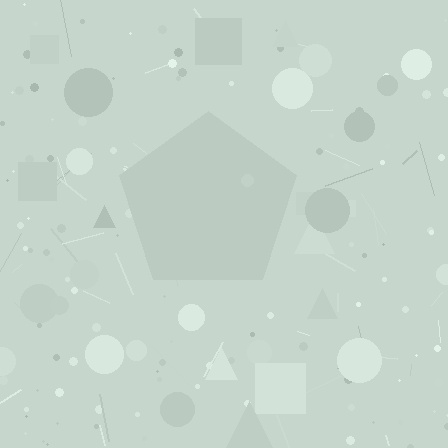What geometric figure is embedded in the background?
A pentagon is embedded in the background.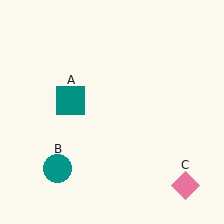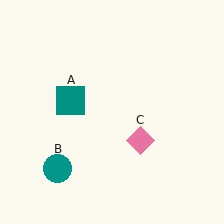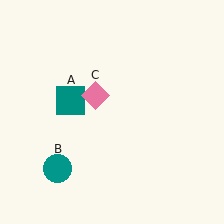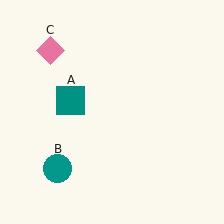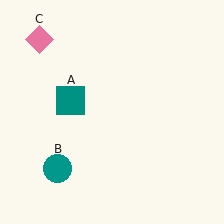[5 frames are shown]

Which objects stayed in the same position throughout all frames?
Teal square (object A) and teal circle (object B) remained stationary.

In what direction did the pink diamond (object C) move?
The pink diamond (object C) moved up and to the left.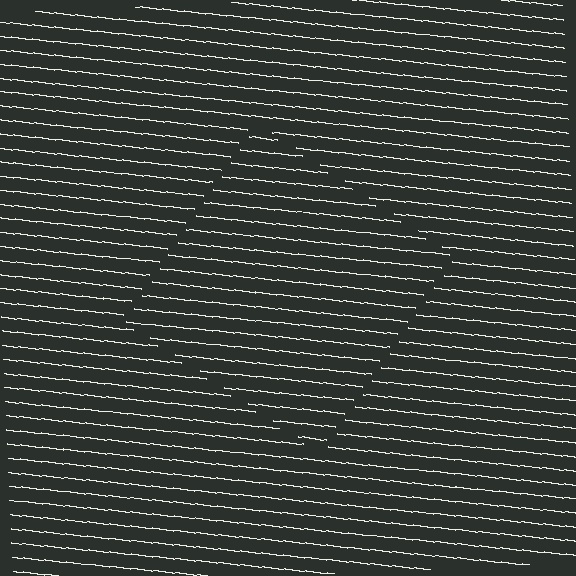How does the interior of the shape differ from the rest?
The interior of the shape contains the same grating, shifted by half a period — the contour is defined by the phase discontinuity where line-ends from the inner and outer gratings abut.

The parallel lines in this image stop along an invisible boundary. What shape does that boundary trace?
An illusory square. The interior of the shape contains the same grating, shifted by half a period — the contour is defined by the phase discontinuity where line-ends from the inner and outer gratings abut.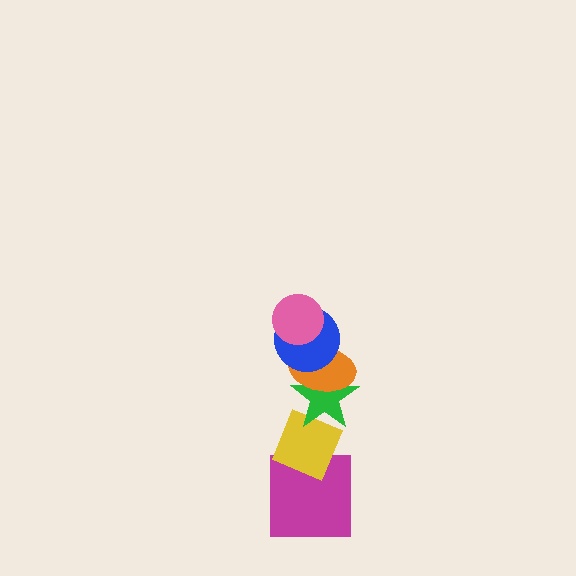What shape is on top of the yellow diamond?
The green star is on top of the yellow diamond.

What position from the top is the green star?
The green star is 4th from the top.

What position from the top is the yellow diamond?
The yellow diamond is 5th from the top.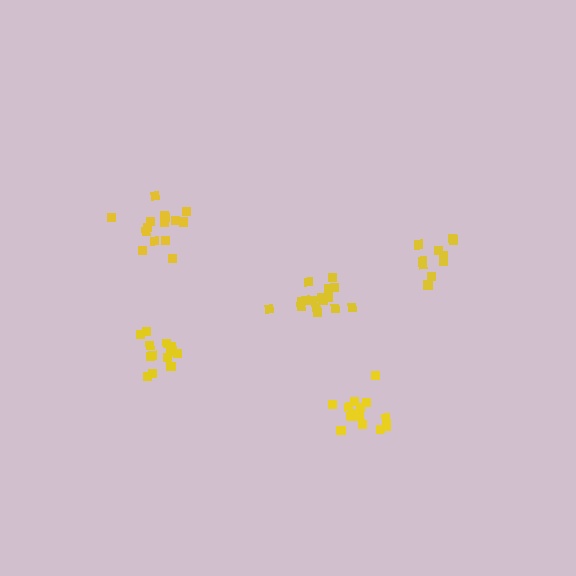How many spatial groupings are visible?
There are 5 spatial groupings.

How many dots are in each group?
Group 1: 15 dots, Group 2: 16 dots, Group 3: 11 dots, Group 4: 13 dots, Group 5: 14 dots (69 total).